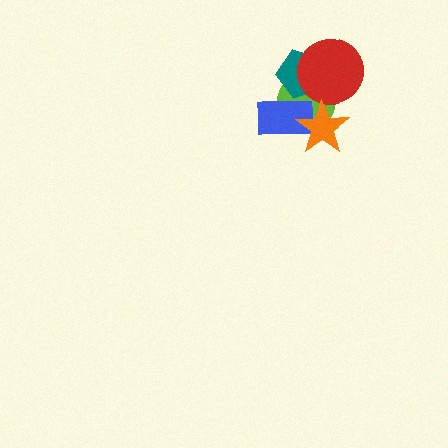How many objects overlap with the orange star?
2 objects overlap with the orange star.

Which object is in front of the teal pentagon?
The red circle is in front of the teal pentagon.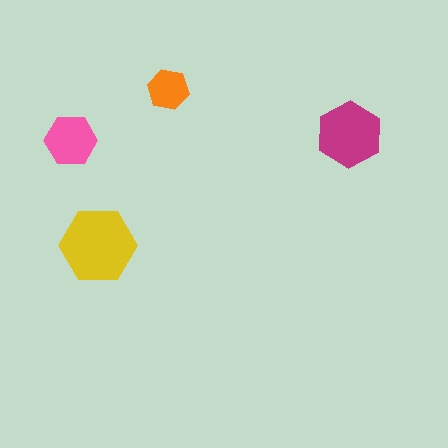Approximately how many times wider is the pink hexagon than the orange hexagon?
About 1.5 times wider.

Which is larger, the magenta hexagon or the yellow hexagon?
The yellow one.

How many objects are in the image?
There are 4 objects in the image.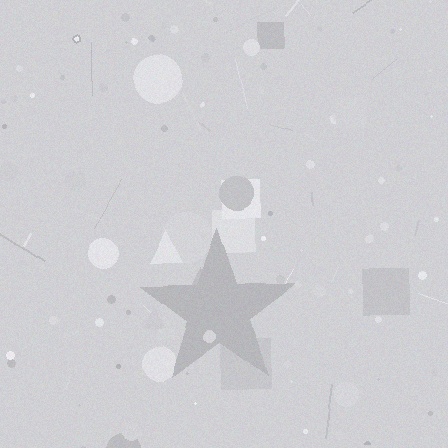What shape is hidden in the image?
A star is hidden in the image.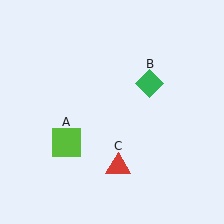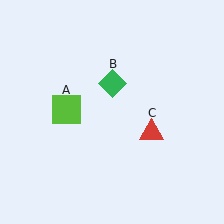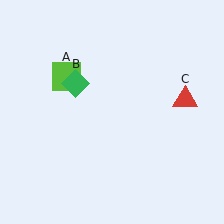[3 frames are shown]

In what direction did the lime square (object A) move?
The lime square (object A) moved up.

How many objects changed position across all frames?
3 objects changed position: lime square (object A), green diamond (object B), red triangle (object C).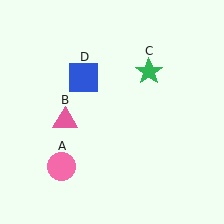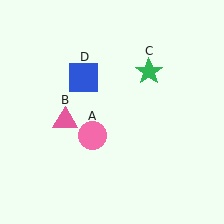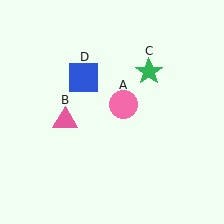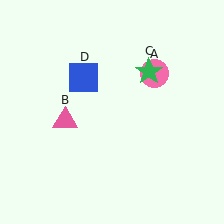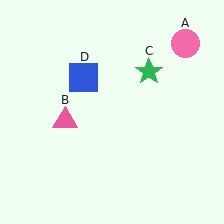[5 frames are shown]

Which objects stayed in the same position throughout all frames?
Pink triangle (object B) and green star (object C) and blue square (object D) remained stationary.